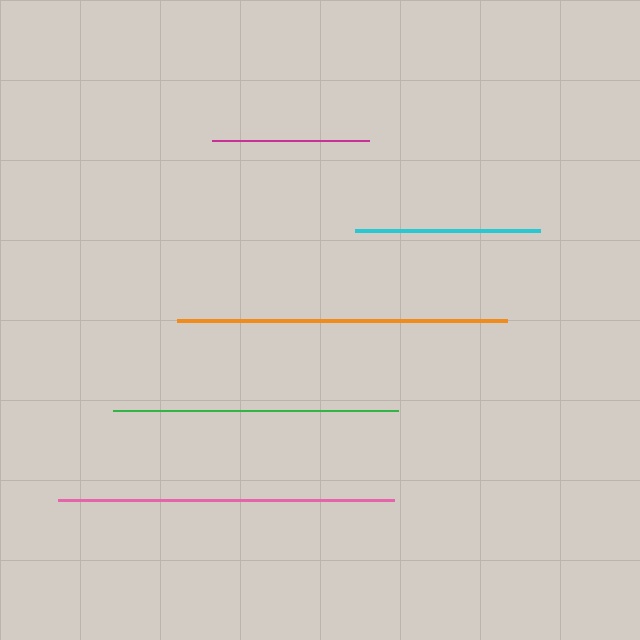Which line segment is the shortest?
The magenta line is the shortest at approximately 158 pixels.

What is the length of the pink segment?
The pink segment is approximately 335 pixels long.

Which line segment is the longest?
The pink line is the longest at approximately 335 pixels.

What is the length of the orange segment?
The orange segment is approximately 329 pixels long.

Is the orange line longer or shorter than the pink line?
The pink line is longer than the orange line.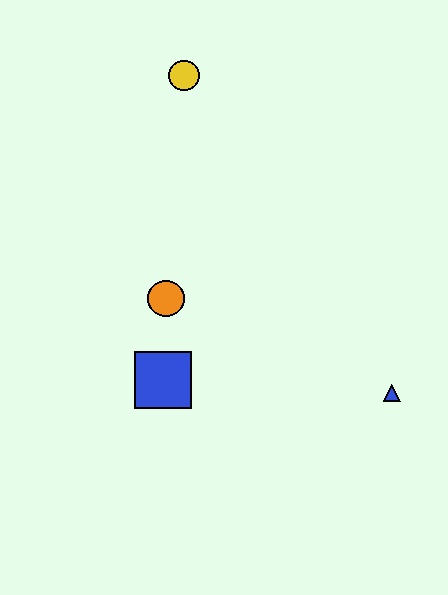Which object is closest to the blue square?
The orange circle is closest to the blue square.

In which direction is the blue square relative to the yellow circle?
The blue square is below the yellow circle.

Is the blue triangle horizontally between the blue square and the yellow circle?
No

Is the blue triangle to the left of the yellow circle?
No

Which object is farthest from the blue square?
The yellow circle is farthest from the blue square.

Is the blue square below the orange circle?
Yes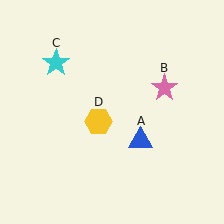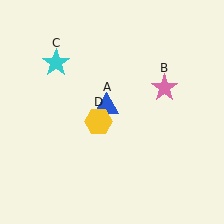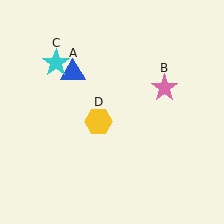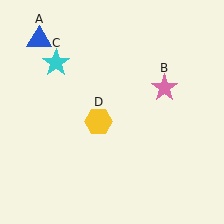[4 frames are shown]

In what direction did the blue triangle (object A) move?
The blue triangle (object A) moved up and to the left.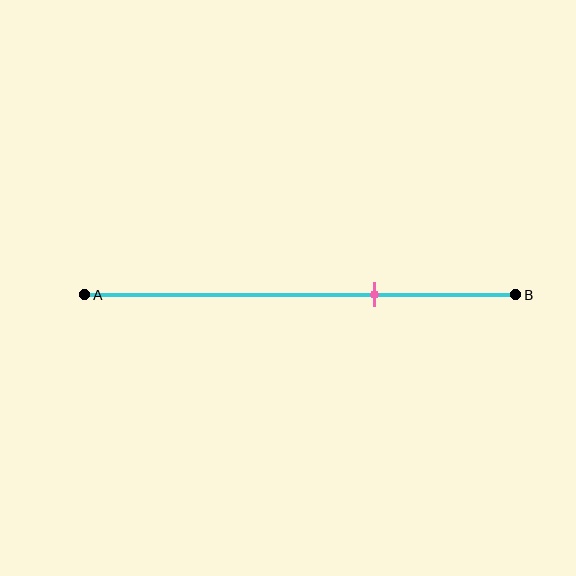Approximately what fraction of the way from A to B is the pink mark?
The pink mark is approximately 65% of the way from A to B.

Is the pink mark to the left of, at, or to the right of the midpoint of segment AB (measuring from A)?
The pink mark is to the right of the midpoint of segment AB.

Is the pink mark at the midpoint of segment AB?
No, the mark is at about 65% from A, not at the 50% midpoint.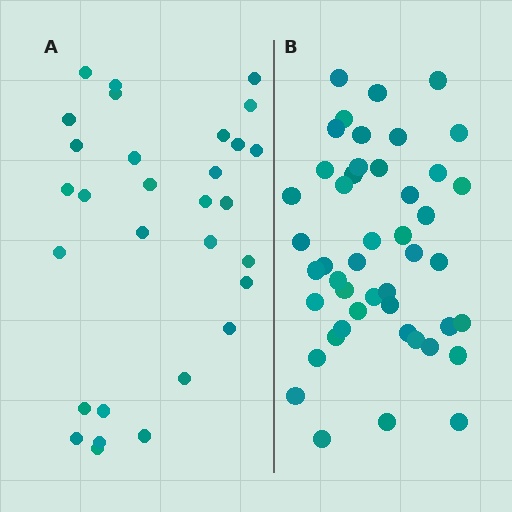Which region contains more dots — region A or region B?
Region B (the right region) has more dots.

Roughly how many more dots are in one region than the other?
Region B has approximately 15 more dots than region A.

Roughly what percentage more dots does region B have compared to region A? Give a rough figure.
About 55% more.